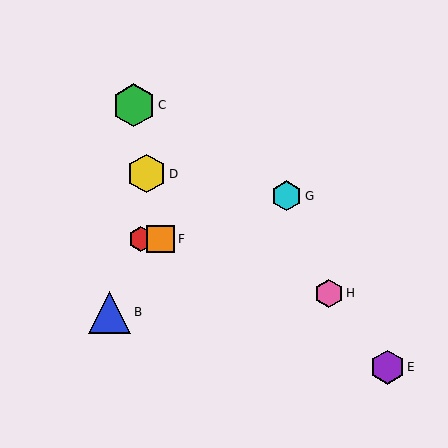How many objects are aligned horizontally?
2 objects (A, F) are aligned horizontally.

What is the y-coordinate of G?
Object G is at y≈196.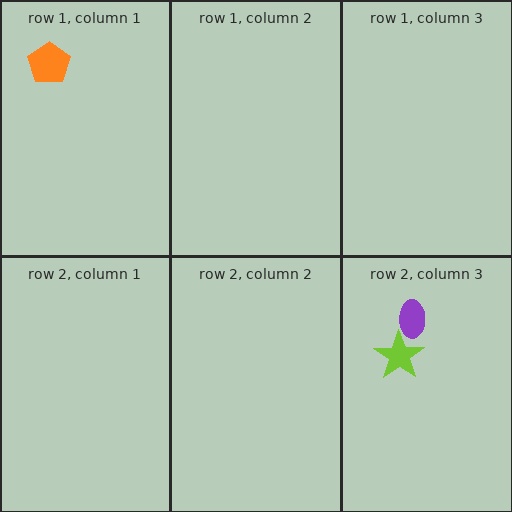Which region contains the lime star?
The row 2, column 3 region.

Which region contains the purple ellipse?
The row 2, column 3 region.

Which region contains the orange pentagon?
The row 1, column 1 region.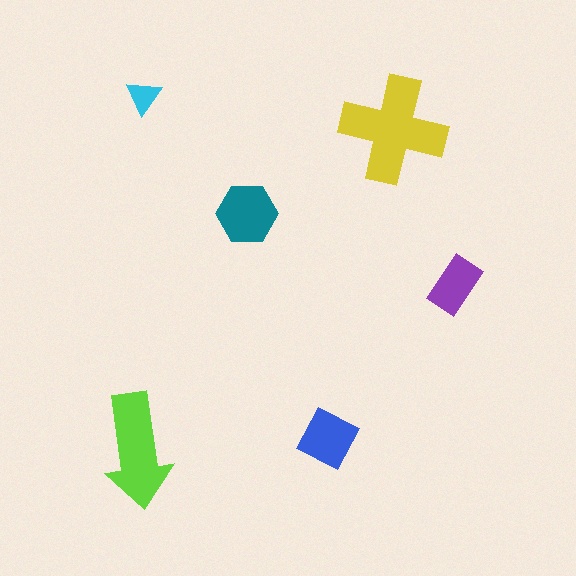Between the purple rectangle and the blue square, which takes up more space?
The blue square.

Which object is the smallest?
The cyan triangle.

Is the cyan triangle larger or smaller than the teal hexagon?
Smaller.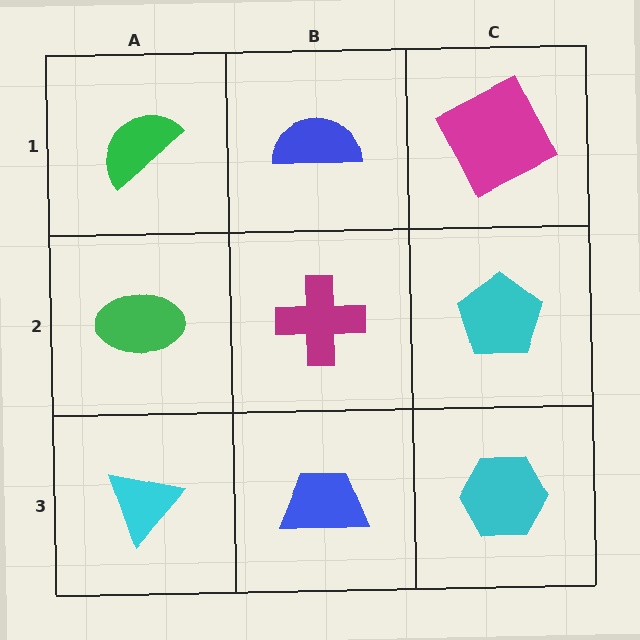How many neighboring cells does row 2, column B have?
4.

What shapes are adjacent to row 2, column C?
A magenta square (row 1, column C), a cyan hexagon (row 3, column C), a magenta cross (row 2, column B).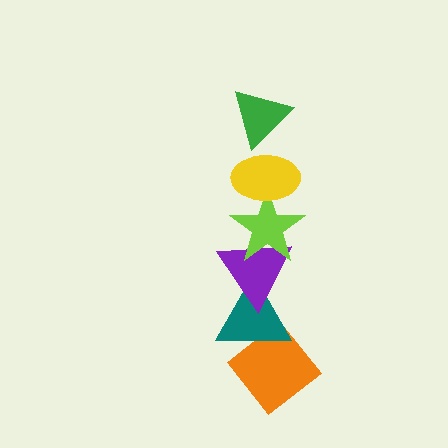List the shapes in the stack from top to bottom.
From top to bottom: the green triangle, the yellow ellipse, the lime star, the purple triangle, the teal triangle, the orange diamond.